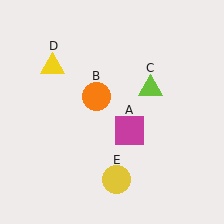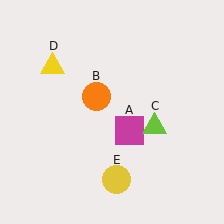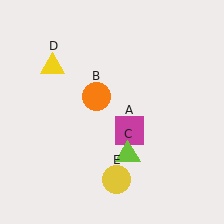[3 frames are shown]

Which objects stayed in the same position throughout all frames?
Magenta square (object A) and orange circle (object B) and yellow triangle (object D) and yellow circle (object E) remained stationary.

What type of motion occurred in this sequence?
The lime triangle (object C) rotated clockwise around the center of the scene.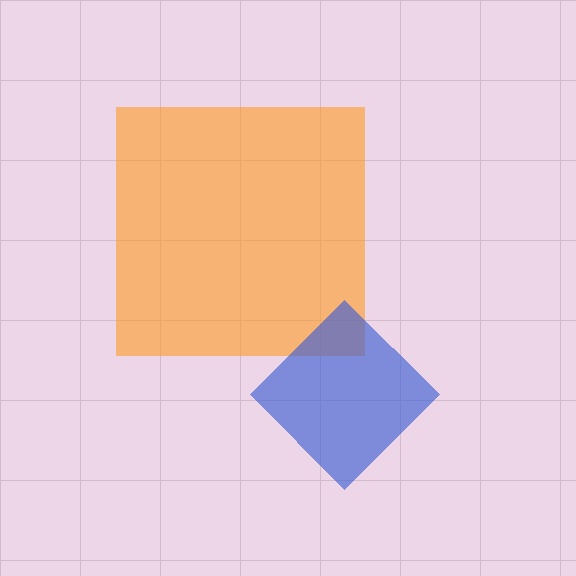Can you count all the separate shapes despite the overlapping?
Yes, there are 2 separate shapes.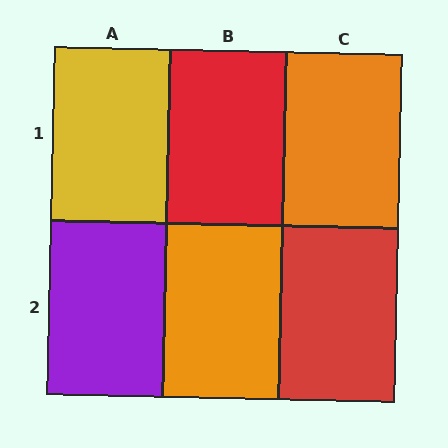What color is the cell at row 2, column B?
Orange.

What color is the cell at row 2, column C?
Red.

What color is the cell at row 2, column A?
Purple.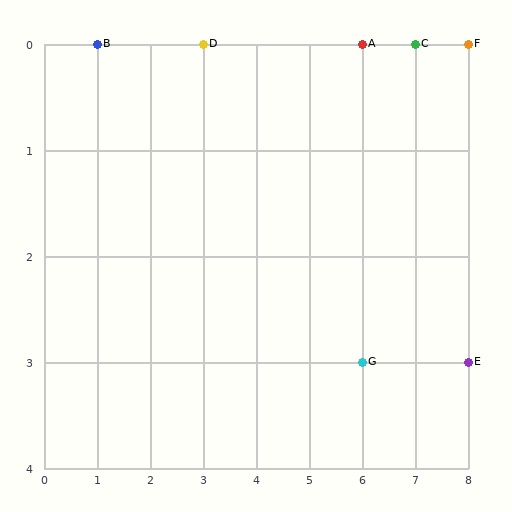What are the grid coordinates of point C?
Point C is at grid coordinates (7, 0).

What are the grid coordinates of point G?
Point G is at grid coordinates (6, 3).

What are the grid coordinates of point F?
Point F is at grid coordinates (8, 0).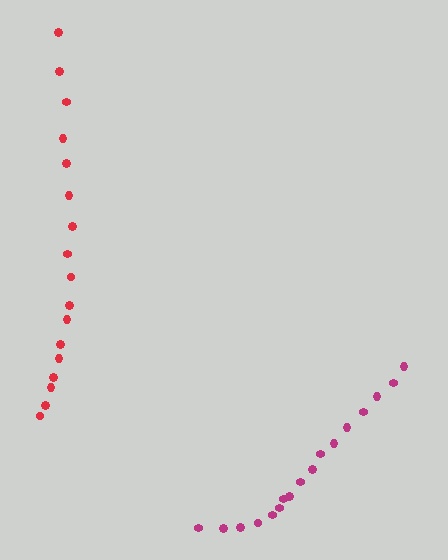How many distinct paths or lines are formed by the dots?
There are 2 distinct paths.